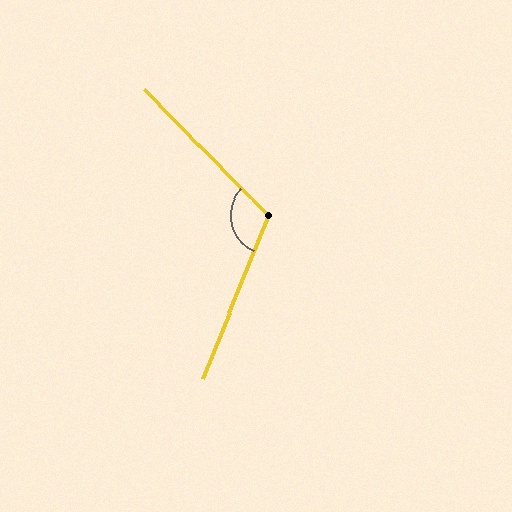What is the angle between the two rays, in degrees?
Approximately 113 degrees.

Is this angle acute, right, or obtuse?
It is obtuse.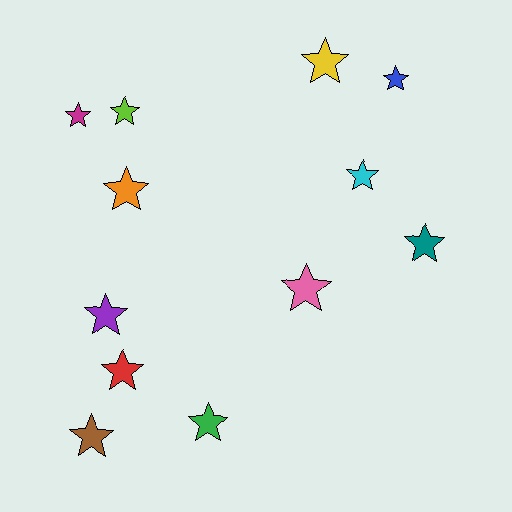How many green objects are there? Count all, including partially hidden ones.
There is 1 green object.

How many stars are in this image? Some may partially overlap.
There are 12 stars.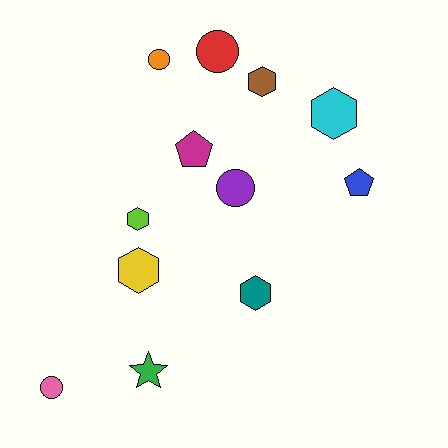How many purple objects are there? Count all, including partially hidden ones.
There is 1 purple object.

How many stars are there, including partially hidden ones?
There is 1 star.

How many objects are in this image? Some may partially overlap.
There are 12 objects.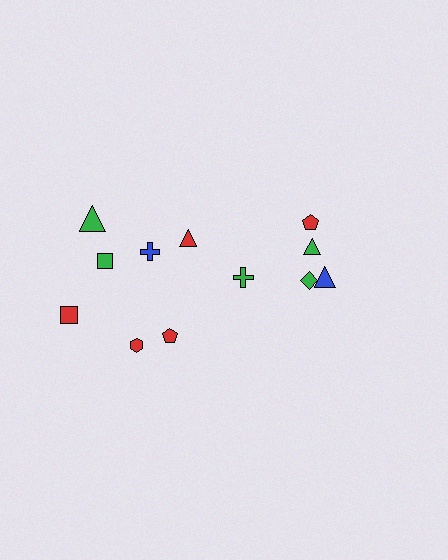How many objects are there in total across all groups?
There are 12 objects.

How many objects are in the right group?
There are 5 objects.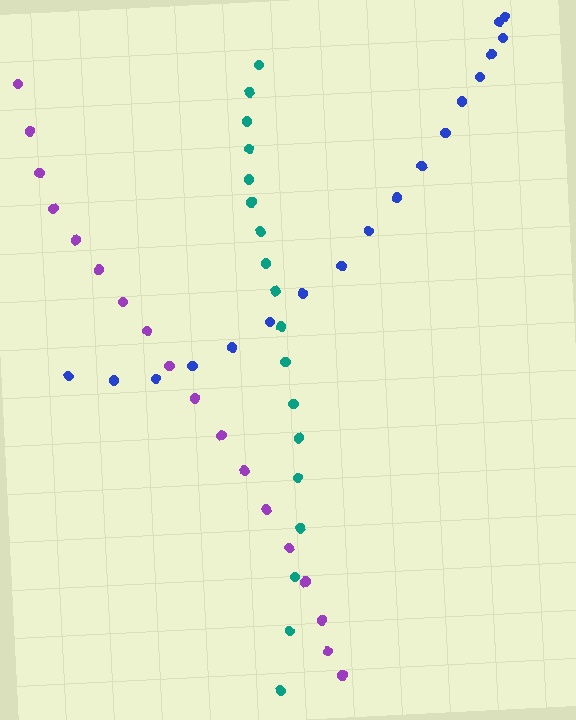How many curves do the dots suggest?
There are 3 distinct paths.